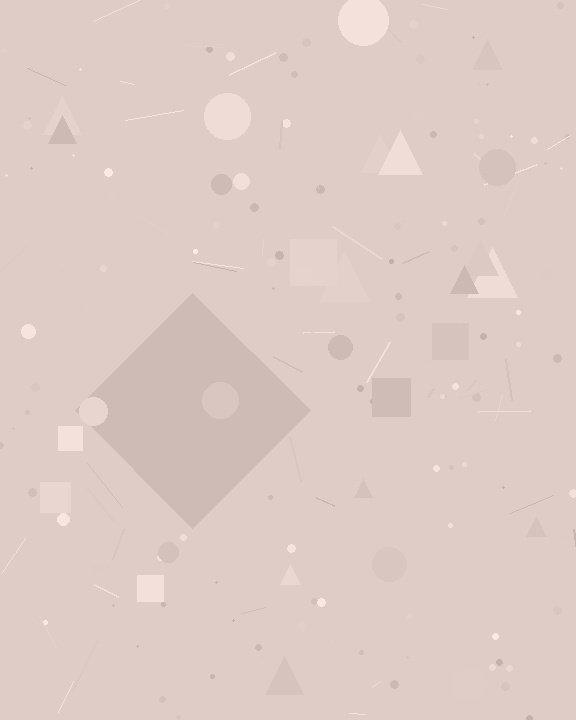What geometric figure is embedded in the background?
A diamond is embedded in the background.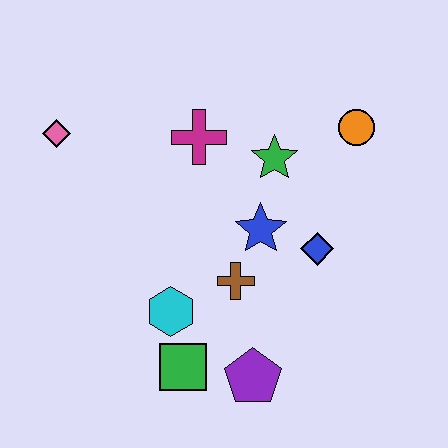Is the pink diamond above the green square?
Yes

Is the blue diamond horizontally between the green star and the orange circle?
Yes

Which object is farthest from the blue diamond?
The pink diamond is farthest from the blue diamond.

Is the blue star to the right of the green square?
Yes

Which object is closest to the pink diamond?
The magenta cross is closest to the pink diamond.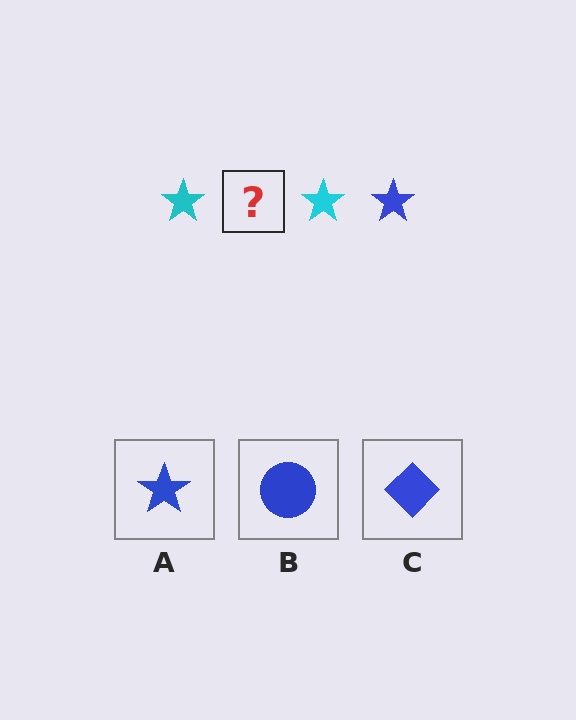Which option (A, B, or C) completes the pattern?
A.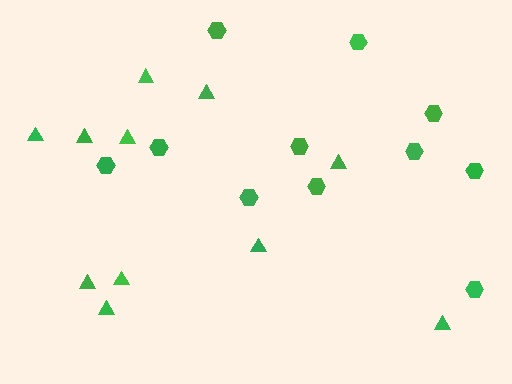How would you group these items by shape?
There are 2 groups: one group of triangles (11) and one group of hexagons (11).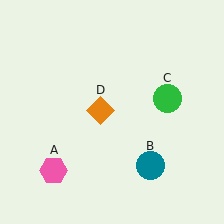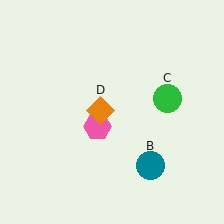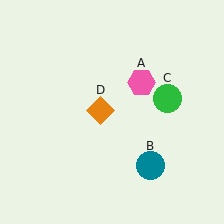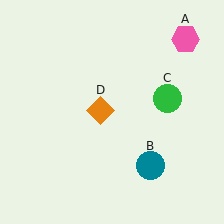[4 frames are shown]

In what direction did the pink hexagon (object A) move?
The pink hexagon (object A) moved up and to the right.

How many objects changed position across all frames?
1 object changed position: pink hexagon (object A).